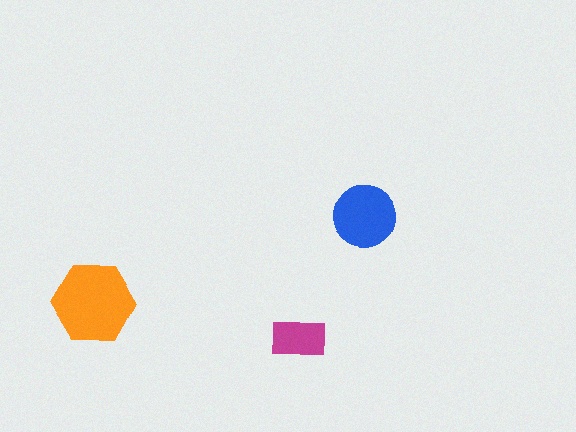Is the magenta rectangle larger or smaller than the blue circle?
Smaller.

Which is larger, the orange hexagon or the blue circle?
The orange hexagon.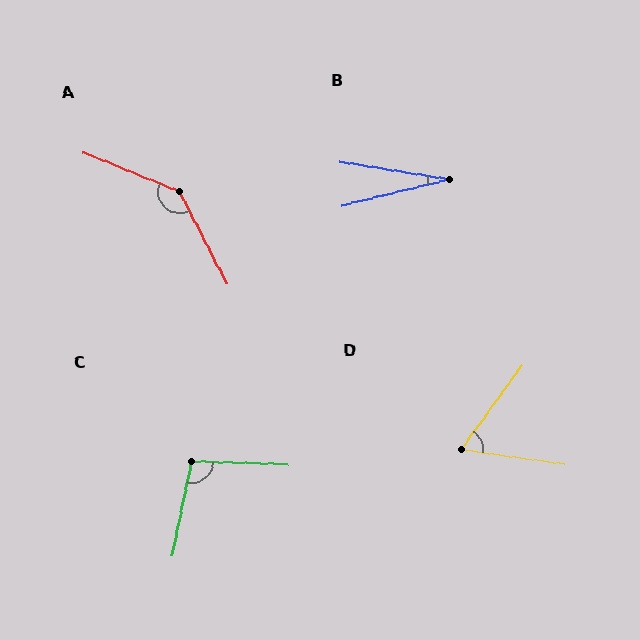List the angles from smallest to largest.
B (23°), D (62°), C (100°), A (139°).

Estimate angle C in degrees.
Approximately 100 degrees.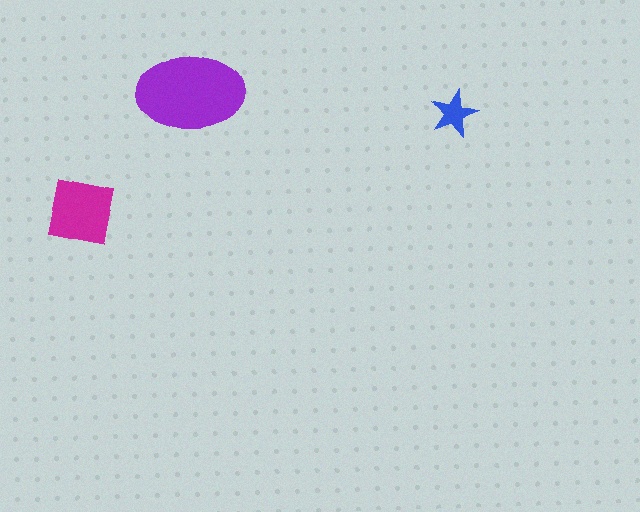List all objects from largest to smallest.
The purple ellipse, the magenta square, the blue star.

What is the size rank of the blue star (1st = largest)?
3rd.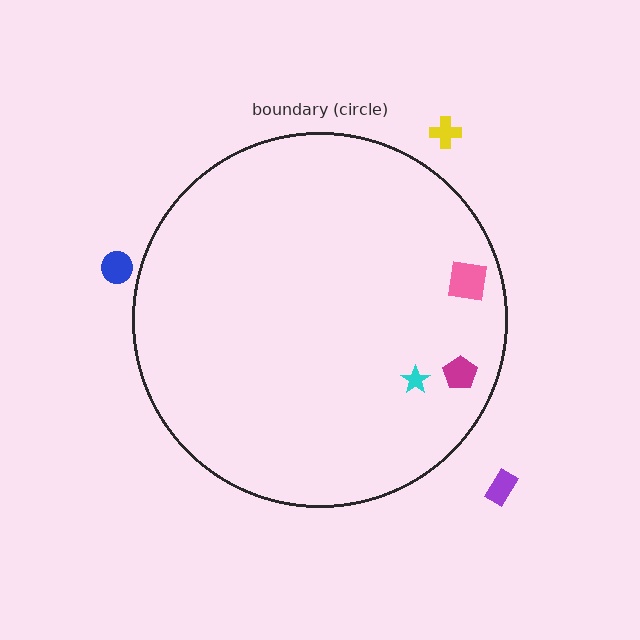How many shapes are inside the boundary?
3 inside, 3 outside.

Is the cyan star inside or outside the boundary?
Inside.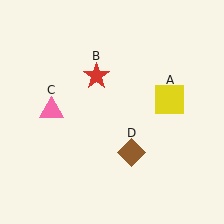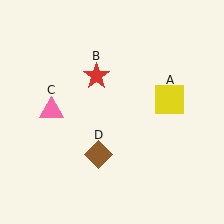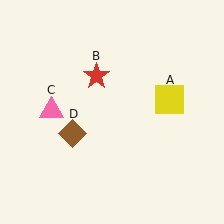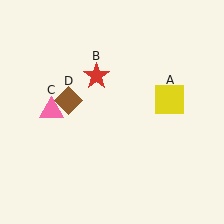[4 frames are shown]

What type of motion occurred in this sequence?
The brown diamond (object D) rotated clockwise around the center of the scene.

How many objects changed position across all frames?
1 object changed position: brown diamond (object D).